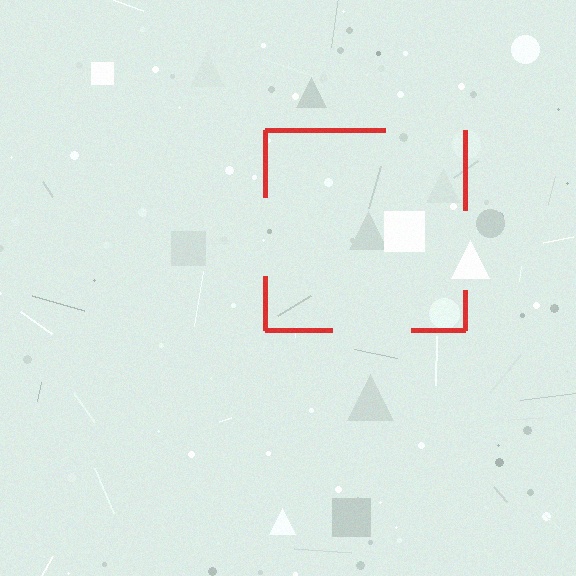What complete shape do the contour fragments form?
The contour fragments form a square.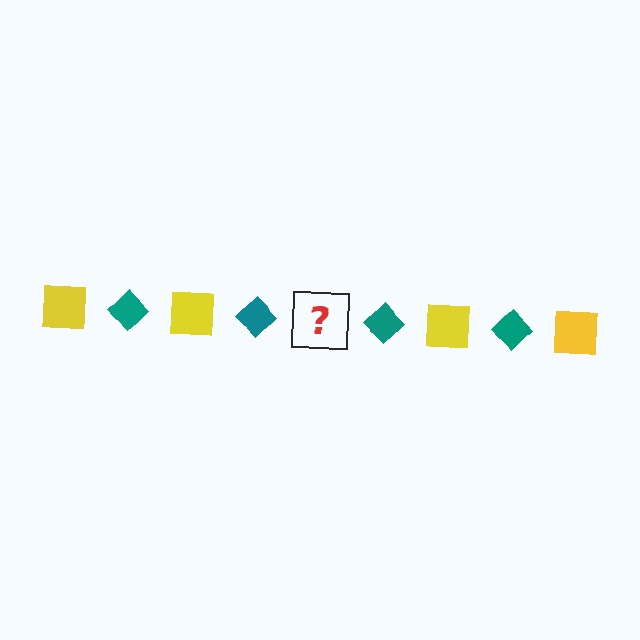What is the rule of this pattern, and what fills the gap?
The rule is that the pattern alternates between yellow square and teal diamond. The gap should be filled with a yellow square.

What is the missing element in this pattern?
The missing element is a yellow square.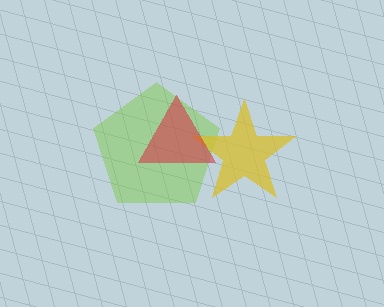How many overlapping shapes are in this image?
There are 3 overlapping shapes in the image.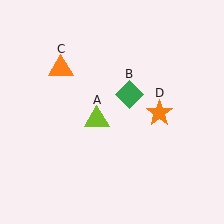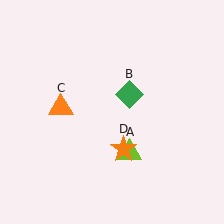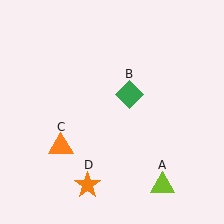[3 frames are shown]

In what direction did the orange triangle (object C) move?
The orange triangle (object C) moved down.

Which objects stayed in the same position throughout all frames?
Green diamond (object B) remained stationary.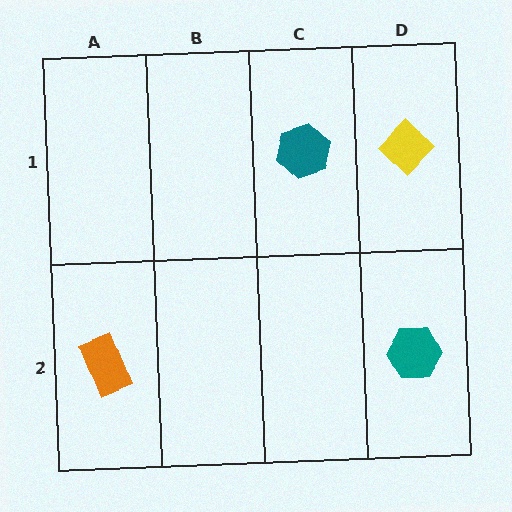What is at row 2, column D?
A teal hexagon.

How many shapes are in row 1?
2 shapes.